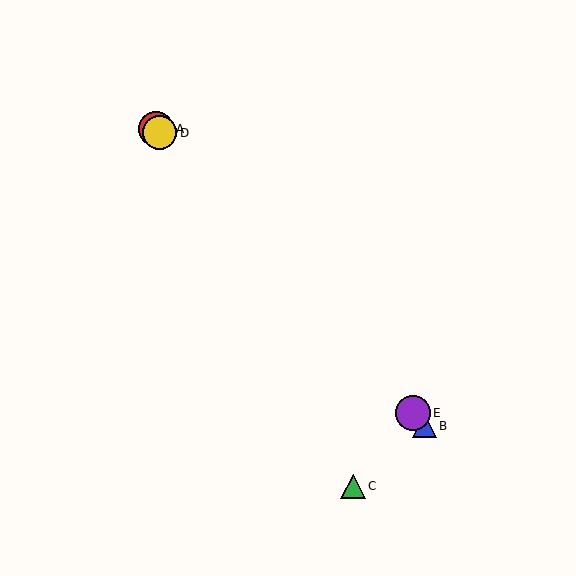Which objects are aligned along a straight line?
Objects A, B, D, E are aligned along a straight line.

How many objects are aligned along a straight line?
4 objects (A, B, D, E) are aligned along a straight line.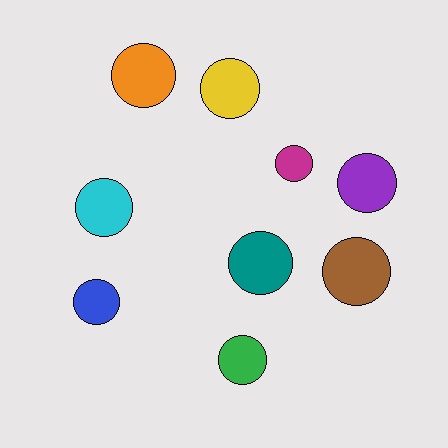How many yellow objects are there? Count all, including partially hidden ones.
There is 1 yellow object.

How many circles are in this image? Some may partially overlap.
There are 9 circles.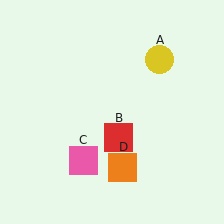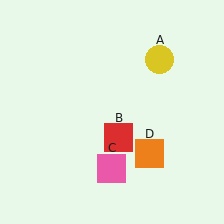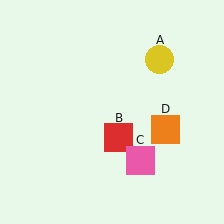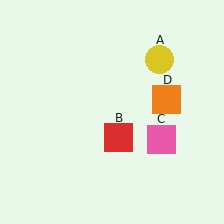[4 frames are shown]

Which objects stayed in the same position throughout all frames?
Yellow circle (object A) and red square (object B) remained stationary.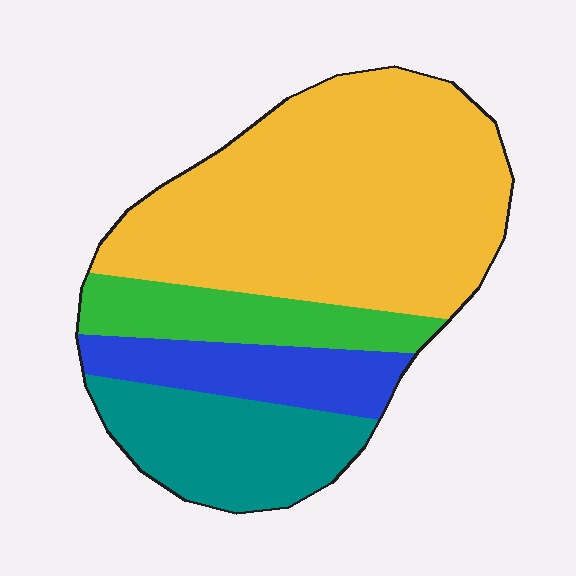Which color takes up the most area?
Yellow, at roughly 55%.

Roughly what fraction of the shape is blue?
Blue covers 13% of the shape.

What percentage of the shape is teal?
Teal covers about 20% of the shape.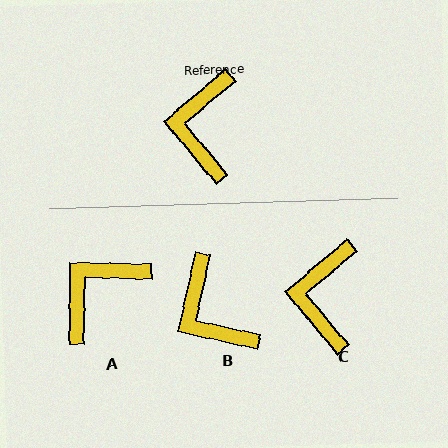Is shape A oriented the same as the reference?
No, it is off by about 41 degrees.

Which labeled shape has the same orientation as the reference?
C.